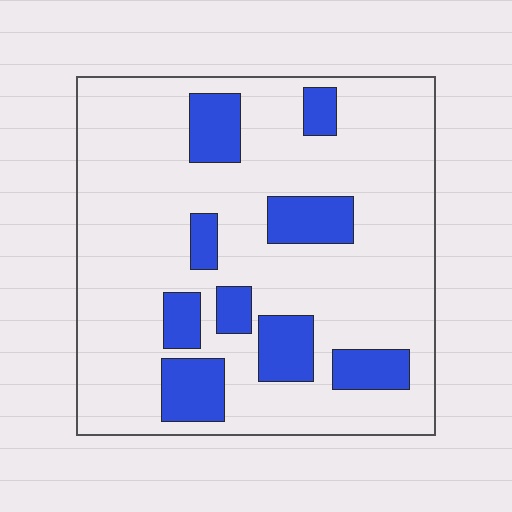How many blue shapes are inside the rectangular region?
9.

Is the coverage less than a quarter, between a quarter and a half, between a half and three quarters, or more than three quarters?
Less than a quarter.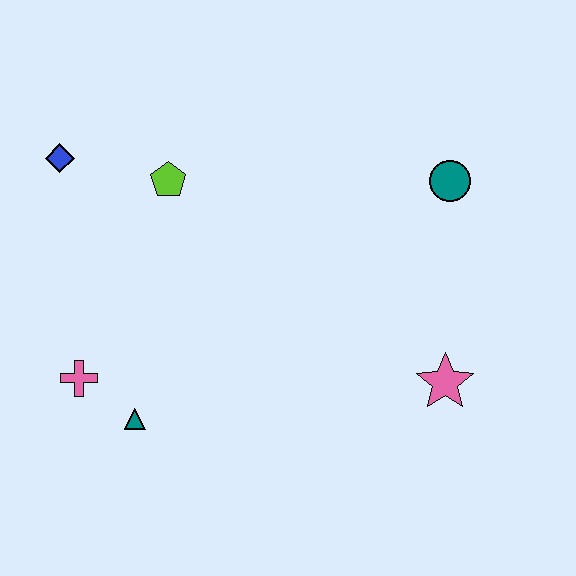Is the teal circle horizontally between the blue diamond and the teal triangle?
No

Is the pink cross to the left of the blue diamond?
No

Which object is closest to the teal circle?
The pink star is closest to the teal circle.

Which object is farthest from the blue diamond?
The pink star is farthest from the blue diamond.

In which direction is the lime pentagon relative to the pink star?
The lime pentagon is to the left of the pink star.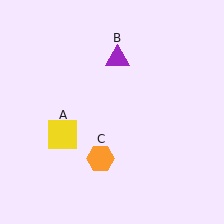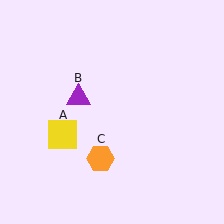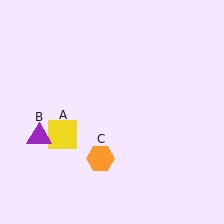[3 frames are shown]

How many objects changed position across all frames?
1 object changed position: purple triangle (object B).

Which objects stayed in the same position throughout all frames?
Yellow square (object A) and orange hexagon (object C) remained stationary.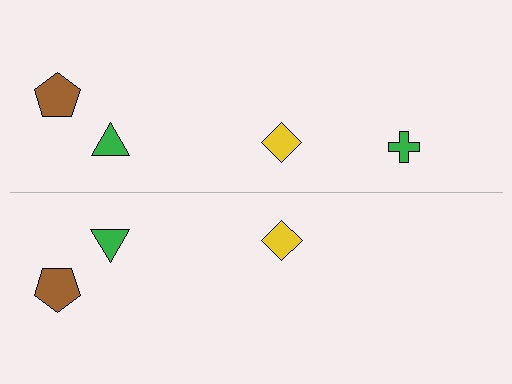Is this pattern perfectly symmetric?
No, the pattern is not perfectly symmetric. A green cross is missing from the bottom side.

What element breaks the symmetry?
A green cross is missing from the bottom side.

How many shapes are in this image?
There are 7 shapes in this image.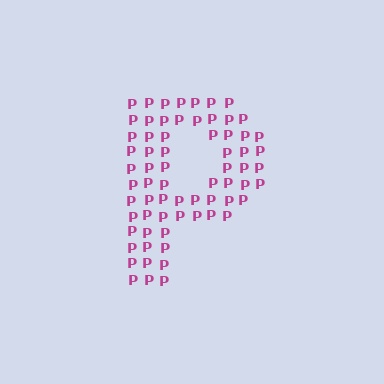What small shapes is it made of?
It is made of small letter P's.